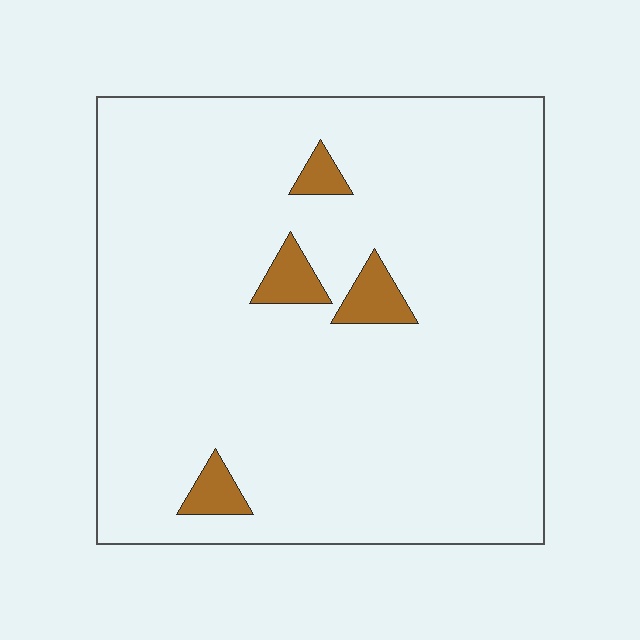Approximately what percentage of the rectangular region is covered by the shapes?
Approximately 5%.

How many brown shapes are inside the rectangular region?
4.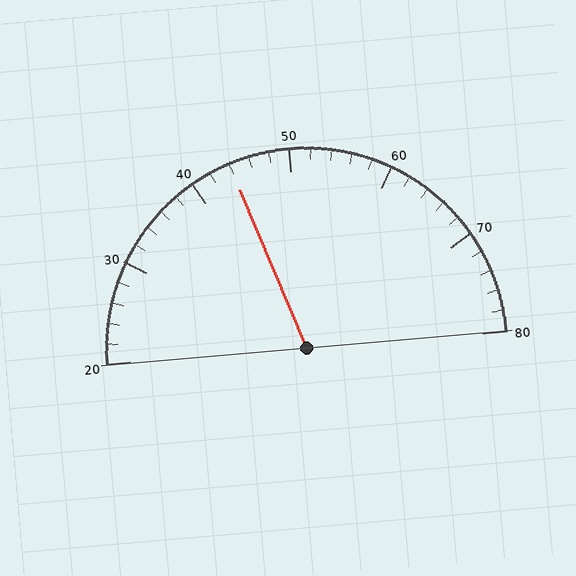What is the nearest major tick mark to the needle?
The nearest major tick mark is 40.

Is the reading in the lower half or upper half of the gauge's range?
The reading is in the lower half of the range (20 to 80).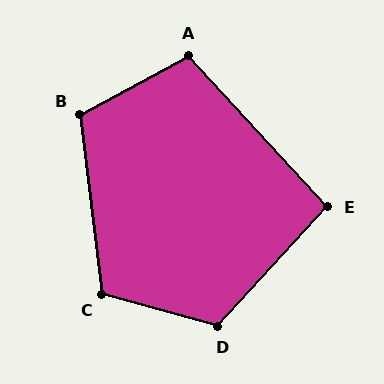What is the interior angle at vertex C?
Approximately 112 degrees (obtuse).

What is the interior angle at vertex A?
Approximately 104 degrees (obtuse).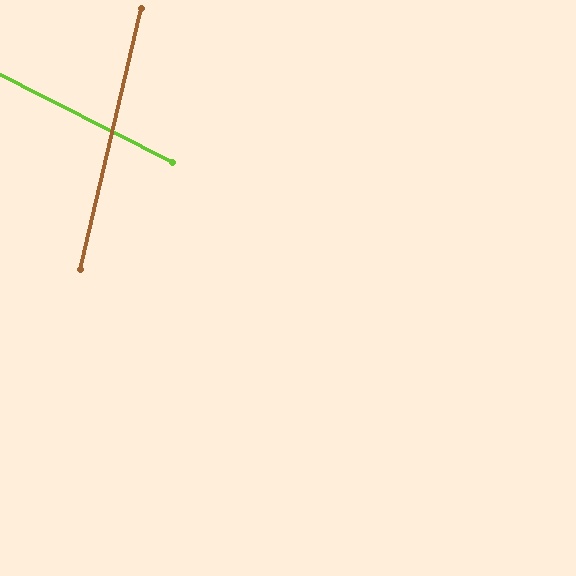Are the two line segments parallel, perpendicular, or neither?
Neither parallel nor perpendicular — they differ by about 76°.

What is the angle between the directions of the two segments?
Approximately 76 degrees.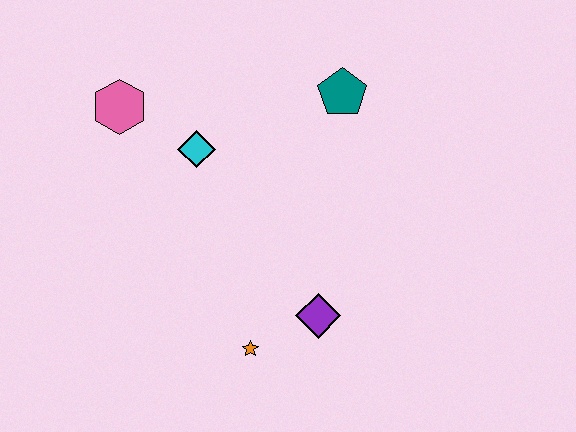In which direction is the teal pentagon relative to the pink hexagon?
The teal pentagon is to the right of the pink hexagon.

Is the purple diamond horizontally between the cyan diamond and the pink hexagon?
No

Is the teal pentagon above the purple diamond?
Yes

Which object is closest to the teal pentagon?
The cyan diamond is closest to the teal pentagon.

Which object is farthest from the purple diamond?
The pink hexagon is farthest from the purple diamond.